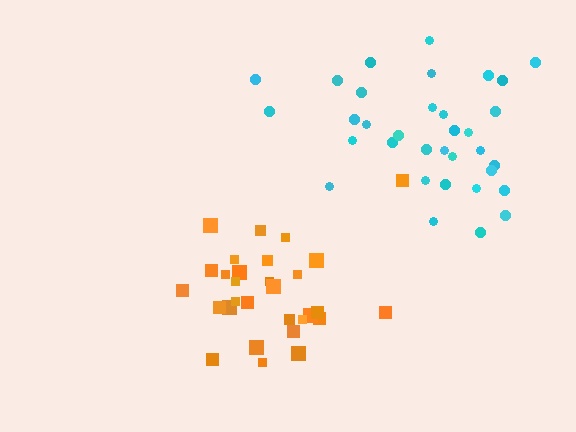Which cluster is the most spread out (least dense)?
Orange.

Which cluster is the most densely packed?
Cyan.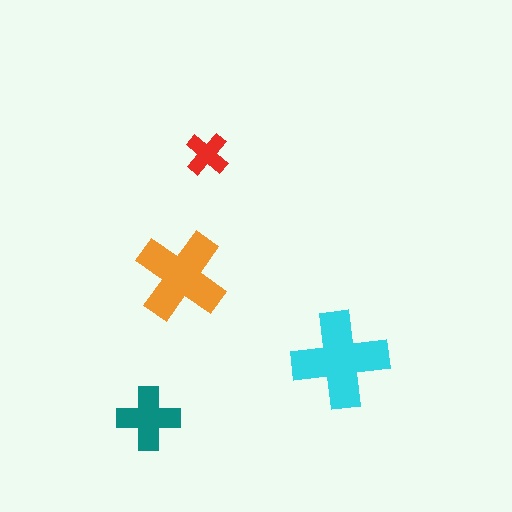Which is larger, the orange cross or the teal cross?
The orange one.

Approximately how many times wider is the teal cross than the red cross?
About 1.5 times wider.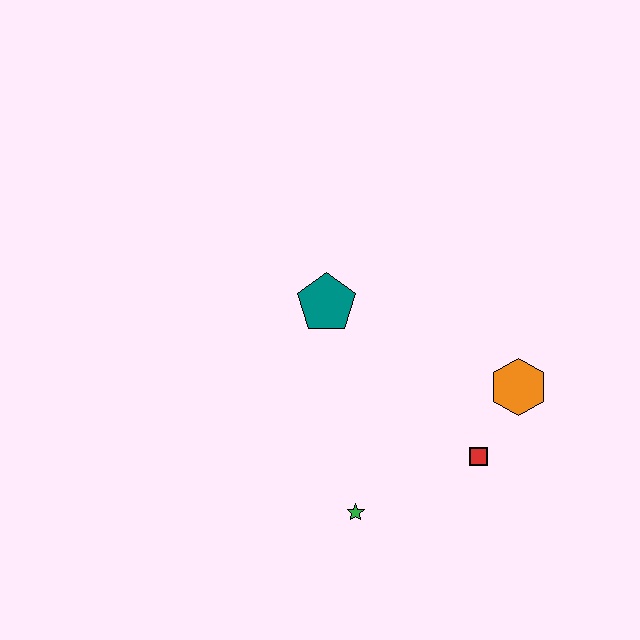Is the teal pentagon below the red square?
No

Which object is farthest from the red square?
The teal pentagon is farthest from the red square.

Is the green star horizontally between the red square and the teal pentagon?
Yes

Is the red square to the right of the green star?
Yes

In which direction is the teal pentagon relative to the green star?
The teal pentagon is above the green star.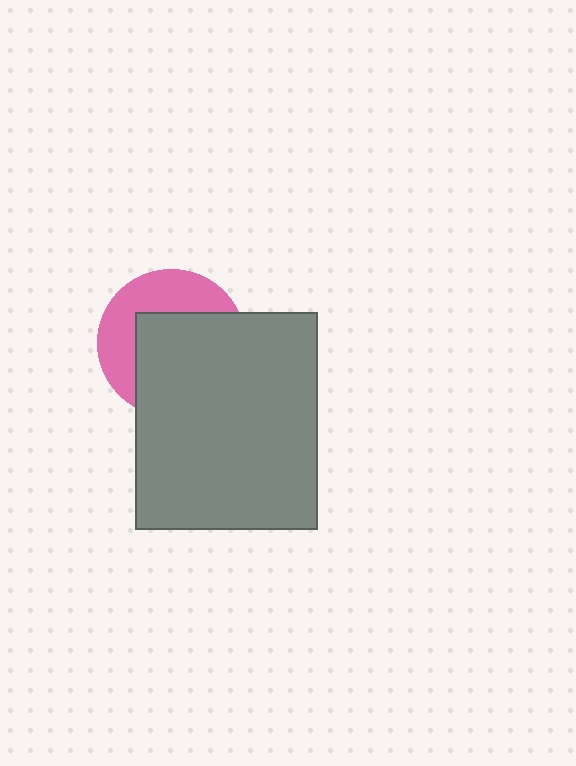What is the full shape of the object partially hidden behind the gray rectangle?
The partially hidden object is a pink circle.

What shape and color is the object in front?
The object in front is a gray rectangle.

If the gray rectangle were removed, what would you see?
You would see the complete pink circle.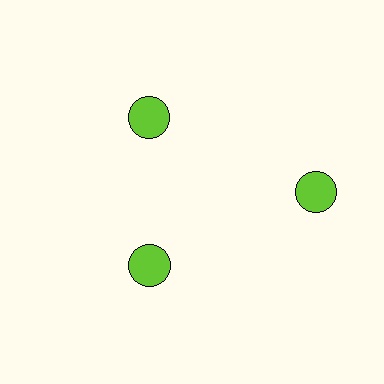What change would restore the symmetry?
The symmetry would be restored by moving it inward, back onto the ring so that all 3 circles sit at equal angles and equal distance from the center.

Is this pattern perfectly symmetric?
No. The 3 lime circles are arranged in a ring, but one element near the 3 o'clock position is pushed outward from the center, breaking the 3-fold rotational symmetry.